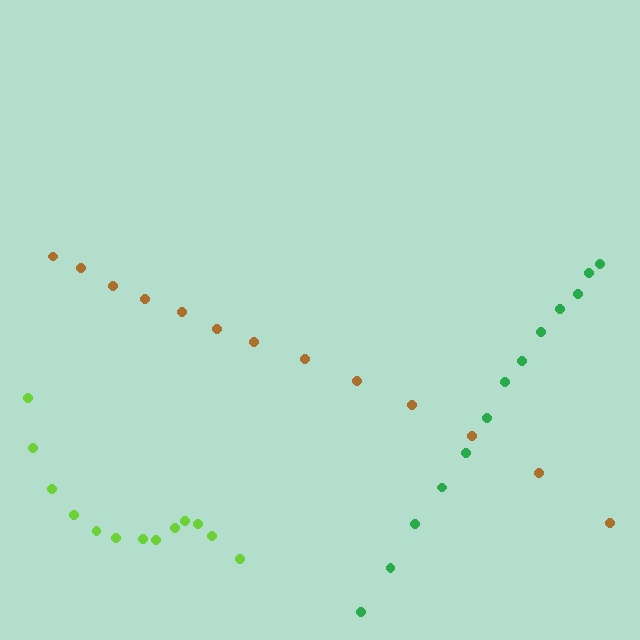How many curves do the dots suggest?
There are 3 distinct paths.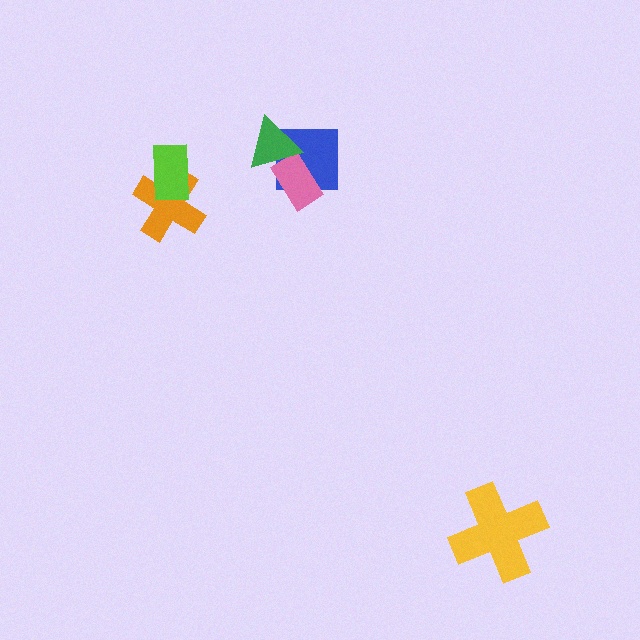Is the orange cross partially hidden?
Yes, it is partially covered by another shape.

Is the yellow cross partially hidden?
No, no other shape covers it.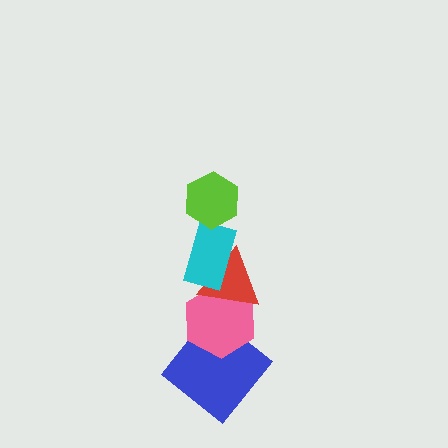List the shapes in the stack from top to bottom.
From top to bottom: the lime hexagon, the cyan rectangle, the red triangle, the pink hexagon, the blue diamond.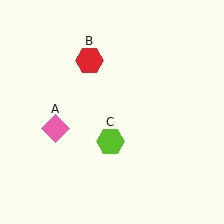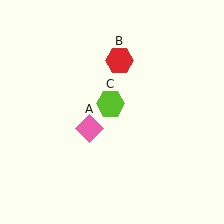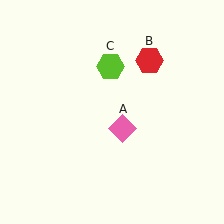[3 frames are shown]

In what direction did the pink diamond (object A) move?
The pink diamond (object A) moved right.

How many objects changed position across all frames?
3 objects changed position: pink diamond (object A), red hexagon (object B), lime hexagon (object C).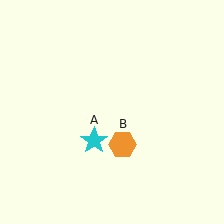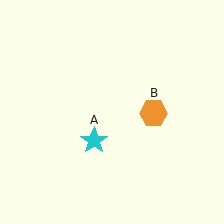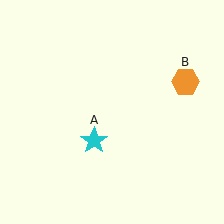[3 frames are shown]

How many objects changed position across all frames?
1 object changed position: orange hexagon (object B).